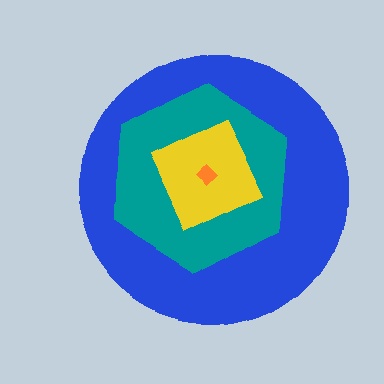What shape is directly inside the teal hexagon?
The yellow square.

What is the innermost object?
The orange diamond.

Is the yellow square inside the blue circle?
Yes.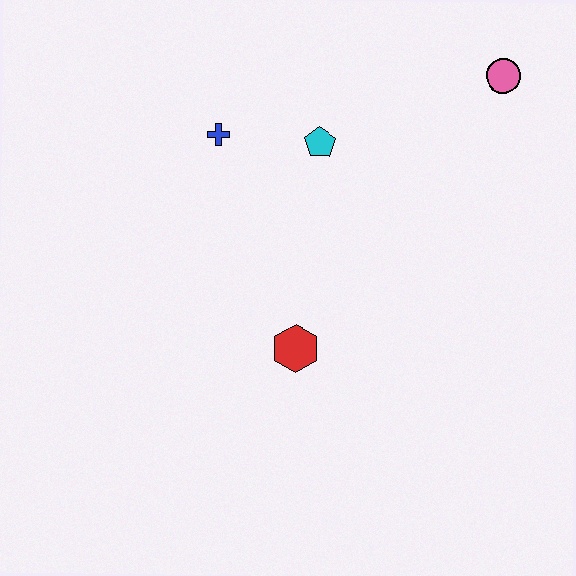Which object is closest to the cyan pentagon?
The blue cross is closest to the cyan pentagon.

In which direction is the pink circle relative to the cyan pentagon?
The pink circle is to the right of the cyan pentagon.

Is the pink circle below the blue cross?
No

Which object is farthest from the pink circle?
The red hexagon is farthest from the pink circle.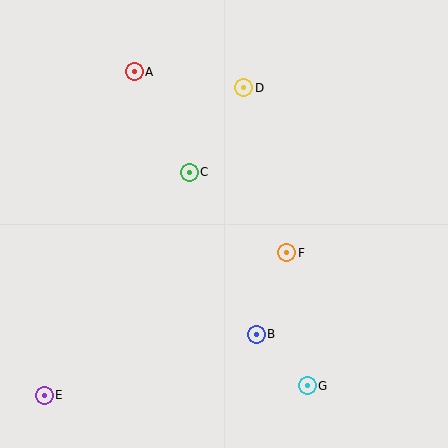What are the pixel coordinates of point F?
Point F is at (287, 253).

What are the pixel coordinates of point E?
Point E is at (44, 395).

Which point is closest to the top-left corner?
Point A is closest to the top-left corner.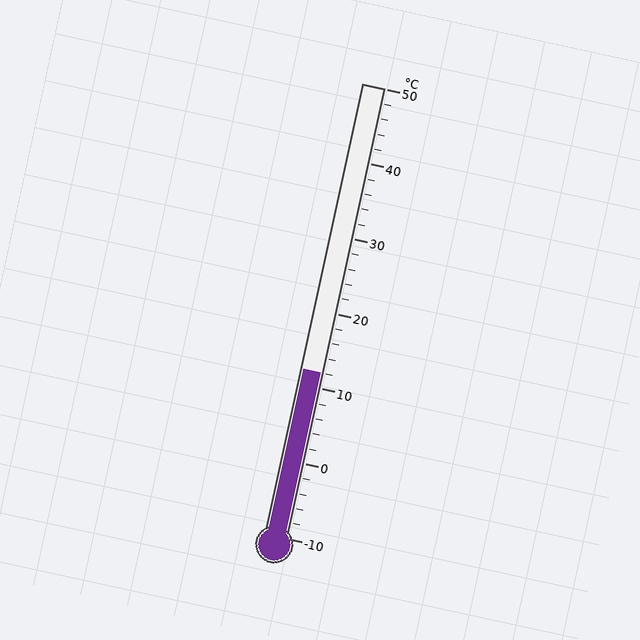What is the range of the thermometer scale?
The thermometer scale ranges from -10°C to 50°C.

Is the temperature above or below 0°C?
The temperature is above 0°C.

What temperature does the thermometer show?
The thermometer shows approximately 12°C.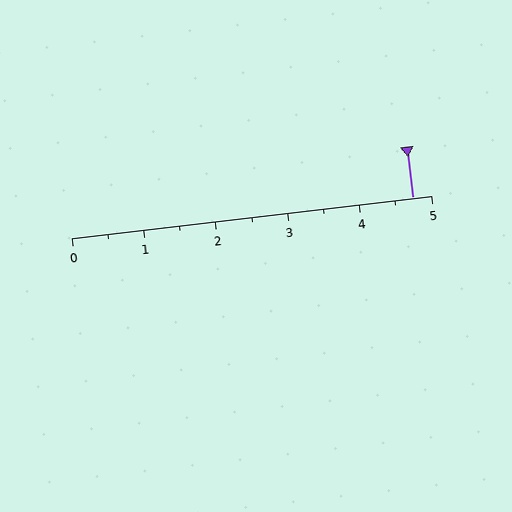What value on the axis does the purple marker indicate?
The marker indicates approximately 4.8.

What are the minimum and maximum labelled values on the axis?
The axis runs from 0 to 5.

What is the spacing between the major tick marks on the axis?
The major ticks are spaced 1 apart.